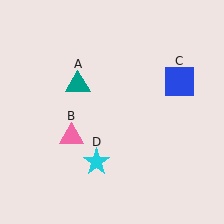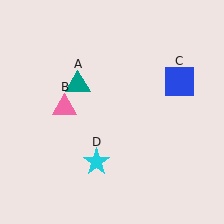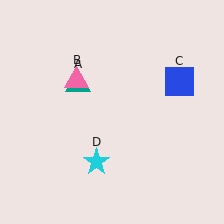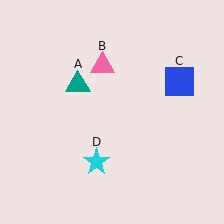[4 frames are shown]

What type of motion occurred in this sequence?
The pink triangle (object B) rotated clockwise around the center of the scene.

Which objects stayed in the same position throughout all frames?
Teal triangle (object A) and blue square (object C) and cyan star (object D) remained stationary.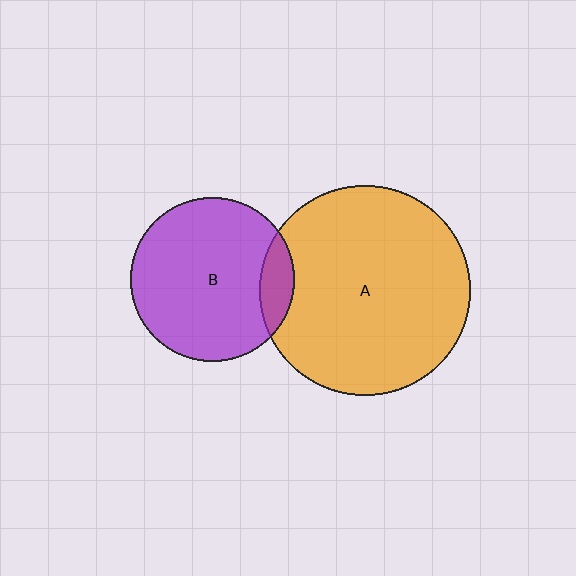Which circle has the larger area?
Circle A (orange).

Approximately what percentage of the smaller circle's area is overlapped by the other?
Approximately 10%.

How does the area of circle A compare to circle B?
Approximately 1.7 times.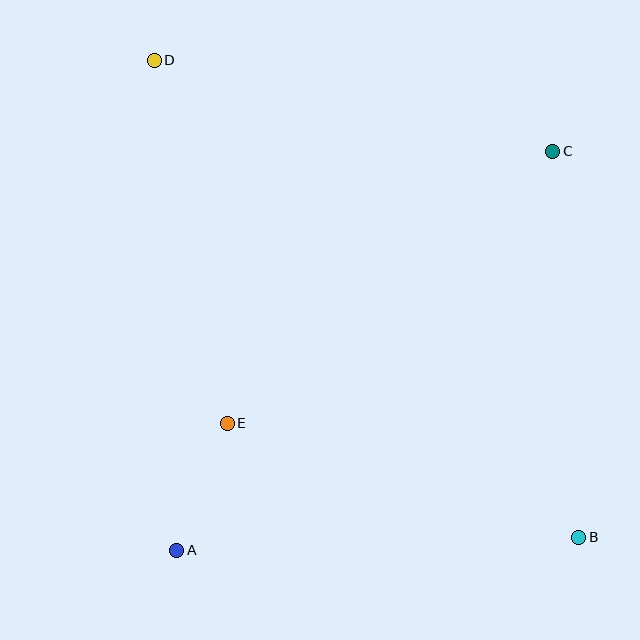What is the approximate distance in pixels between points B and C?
The distance between B and C is approximately 387 pixels.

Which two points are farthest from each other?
Points B and D are farthest from each other.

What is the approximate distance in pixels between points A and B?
The distance between A and B is approximately 402 pixels.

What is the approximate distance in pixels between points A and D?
The distance between A and D is approximately 490 pixels.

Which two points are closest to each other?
Points A and E are closest to each other.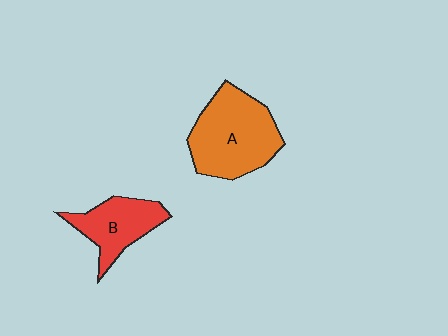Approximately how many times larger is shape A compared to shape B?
Approximately 1.6 times.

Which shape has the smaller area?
Shape B (red).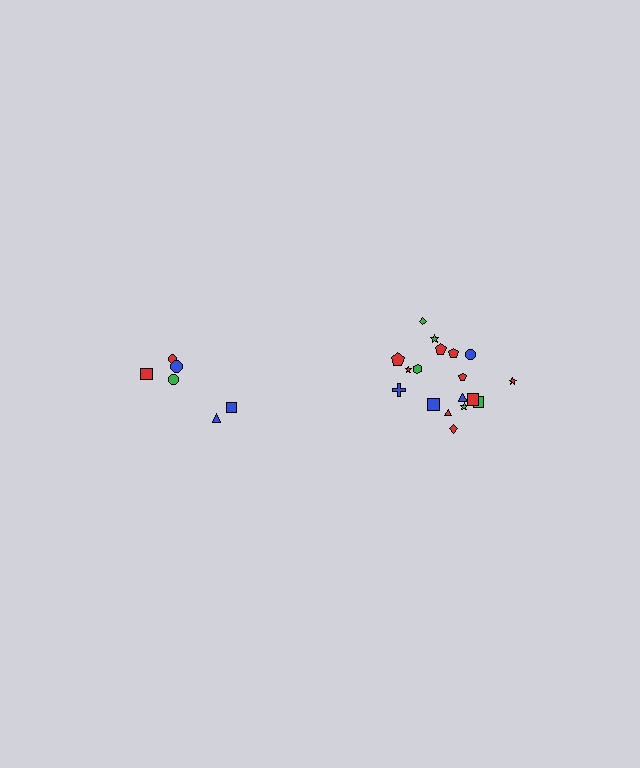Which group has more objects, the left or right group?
The right group.